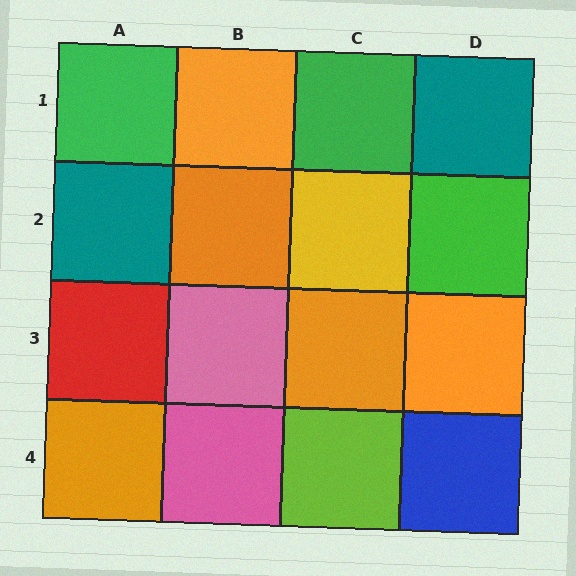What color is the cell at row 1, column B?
Orange.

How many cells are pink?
2 cells are pink.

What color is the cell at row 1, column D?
Teal.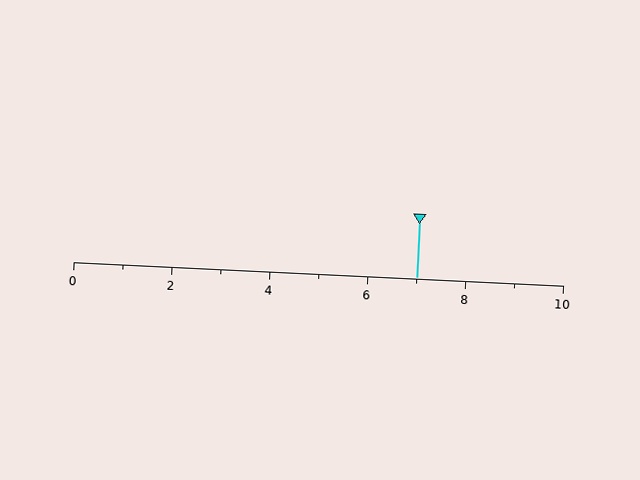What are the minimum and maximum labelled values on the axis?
The axis runs from 0 to 10.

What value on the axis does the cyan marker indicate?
The marker indicates approximately 7.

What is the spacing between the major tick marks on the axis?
The major ticks are spaced 2 apart.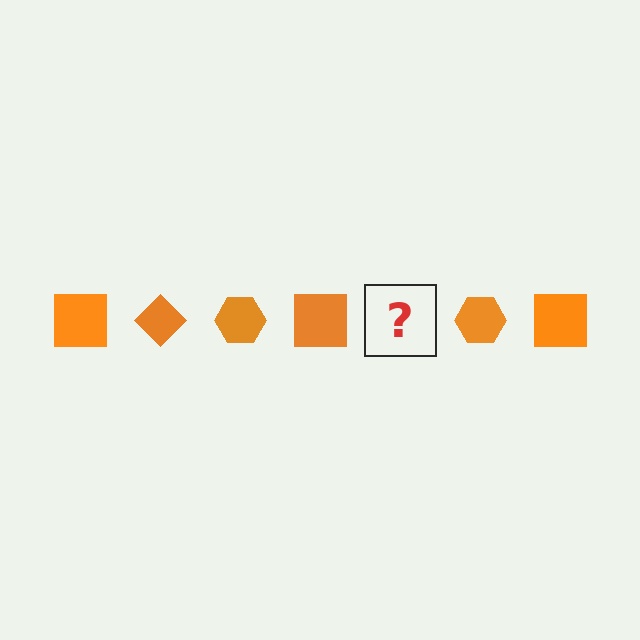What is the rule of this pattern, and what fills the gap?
The rule is that the pattern cycles through square, diamond, hexagon shapes in orange. The gap should be filled with an orange diamond.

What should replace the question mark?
The question mark should be replaced with an orange diamond.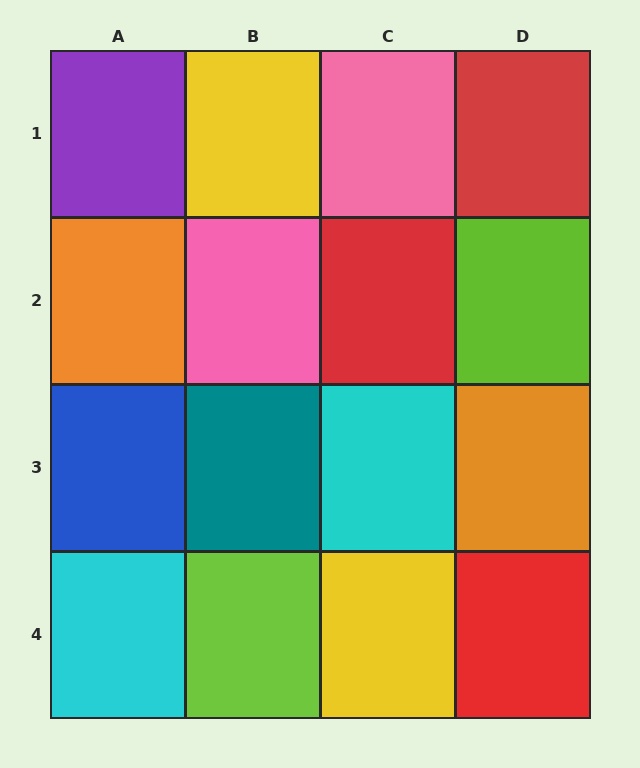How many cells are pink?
2 cells are pink.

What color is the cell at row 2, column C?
Red.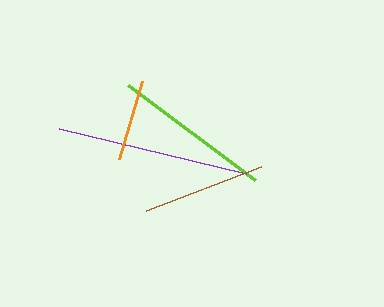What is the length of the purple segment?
The purple segment is approximately 192 pixels long.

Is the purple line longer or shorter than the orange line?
The purple line is longer than the orange line.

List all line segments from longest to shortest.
From longest to shortest: purple, lime, brown, orange.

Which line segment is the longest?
The purple line is the longest at approximately 192 pixels.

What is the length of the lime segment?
The lime segment is approximately 158 pixels long.